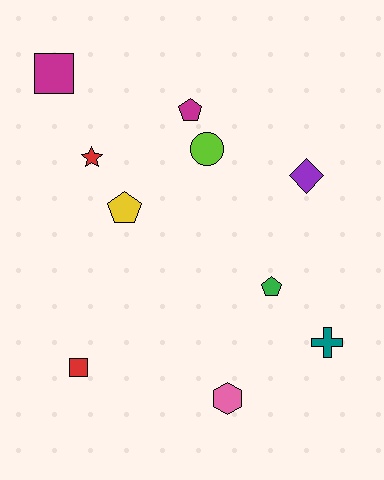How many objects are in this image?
There are 10 objects.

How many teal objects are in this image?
There is 1 teal object.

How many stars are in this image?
There is 1 star.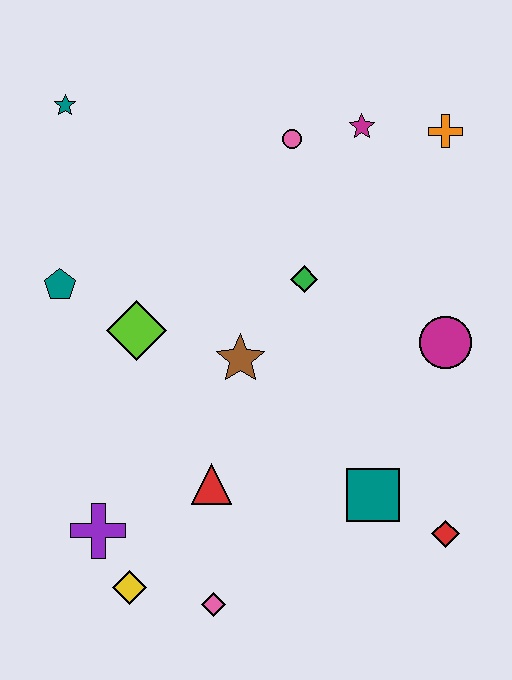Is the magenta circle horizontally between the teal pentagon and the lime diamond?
No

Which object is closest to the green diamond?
The brown star is closest to the green diamond.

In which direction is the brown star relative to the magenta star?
The brown star is below the magenta star.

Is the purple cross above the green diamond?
No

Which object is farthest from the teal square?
The teal star is farthest from the teal square.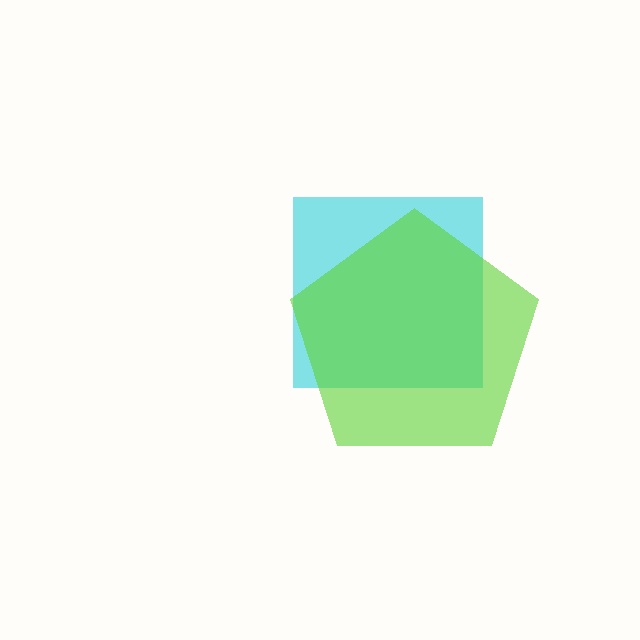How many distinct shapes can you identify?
There are 2 distinct shapes: a cyan square, a lime pentagon.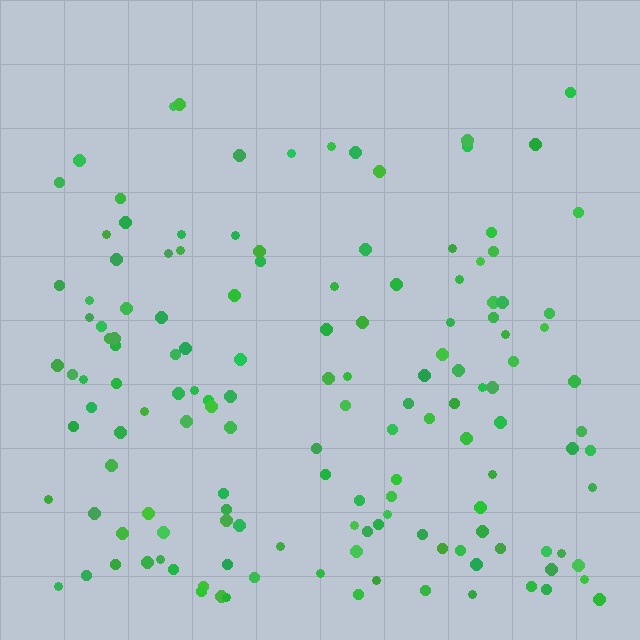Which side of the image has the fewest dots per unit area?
The top.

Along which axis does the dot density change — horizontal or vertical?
Vertical.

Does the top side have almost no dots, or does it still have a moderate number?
Still a moderate number, just noticeably fewer than the bottom.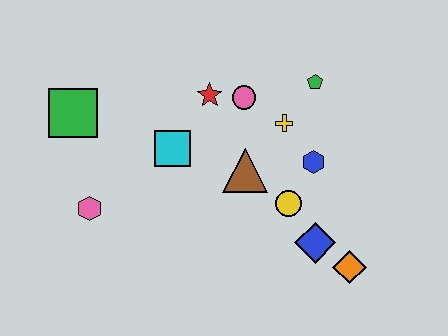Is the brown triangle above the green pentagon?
No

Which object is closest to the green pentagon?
The yellow cross is closest to the green pentagon.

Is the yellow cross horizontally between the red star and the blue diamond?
Yes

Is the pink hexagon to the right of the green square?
Yes